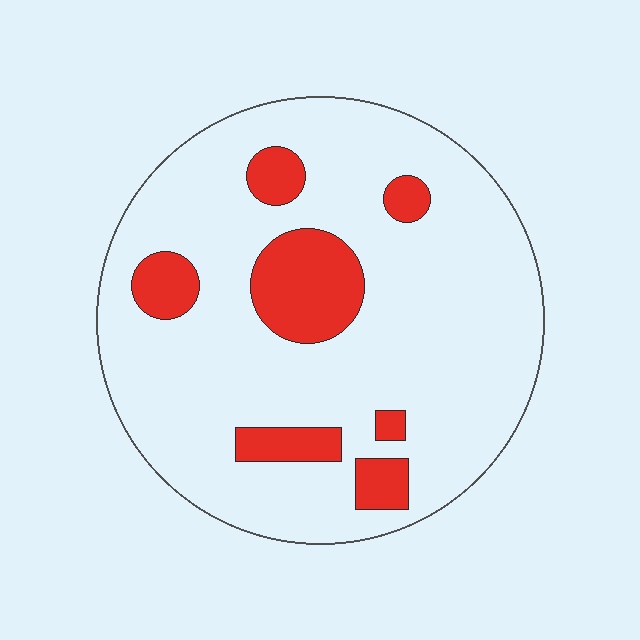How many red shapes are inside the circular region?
7.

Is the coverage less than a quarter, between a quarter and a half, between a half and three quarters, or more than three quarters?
Less than a quarter.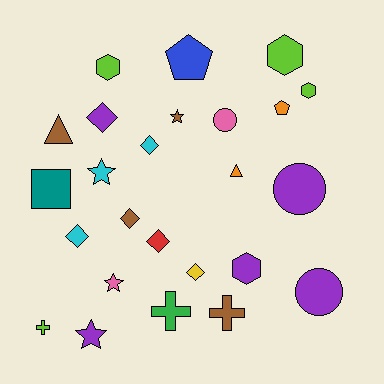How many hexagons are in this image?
There are 4 hexagons.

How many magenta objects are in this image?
There are no magenta objects.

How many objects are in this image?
There are 25 objects.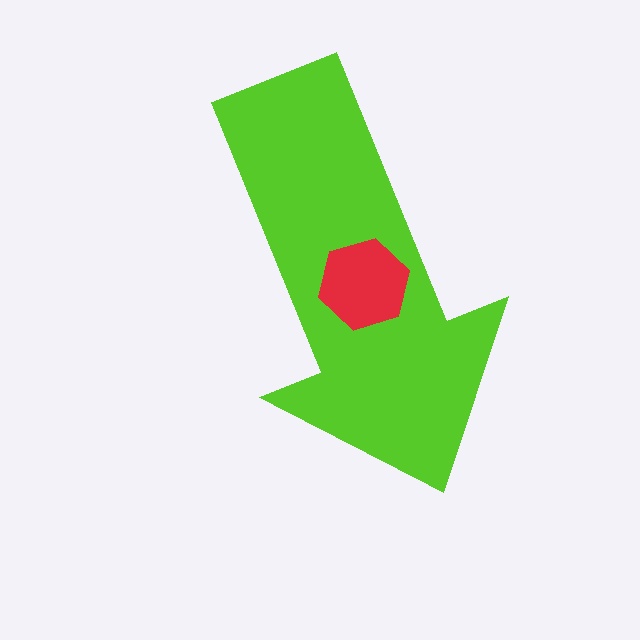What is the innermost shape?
The red hexagon.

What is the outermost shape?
The lime arrow.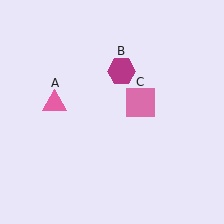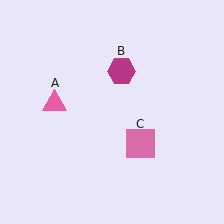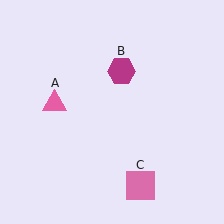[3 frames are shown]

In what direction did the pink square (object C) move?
The pink square (object C) moved down.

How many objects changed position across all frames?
1 object changed position: pink square (object C).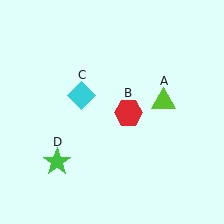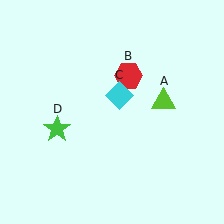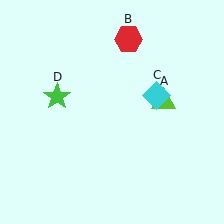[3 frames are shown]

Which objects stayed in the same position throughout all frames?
Lime triangle (object A) remained stationary.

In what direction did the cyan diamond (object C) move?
The cyan diamond (object C) moved right.